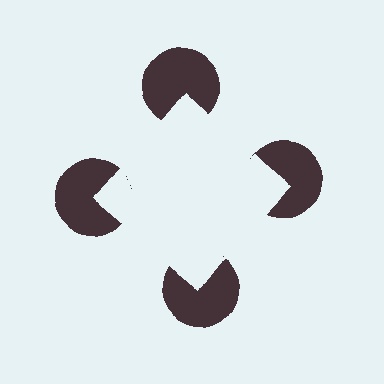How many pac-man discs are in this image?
There are 4 — one at each vertex of the illusory square.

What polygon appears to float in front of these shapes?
An illusory square — its edges are inferred from the aligned wedge cuts in the pac-man discs, not physically drawn.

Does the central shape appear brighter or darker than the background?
It typically appears slightly brighter than the background, even though no actual brightness change is drawn.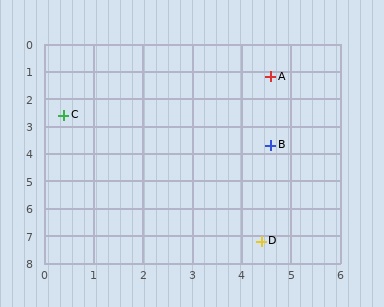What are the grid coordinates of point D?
Point D is at approximately (4.4, 7.2).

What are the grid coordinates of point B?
Point B is at approximately (4.6, 3.7).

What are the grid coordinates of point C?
Point C is at approximately (0.4, 2.6).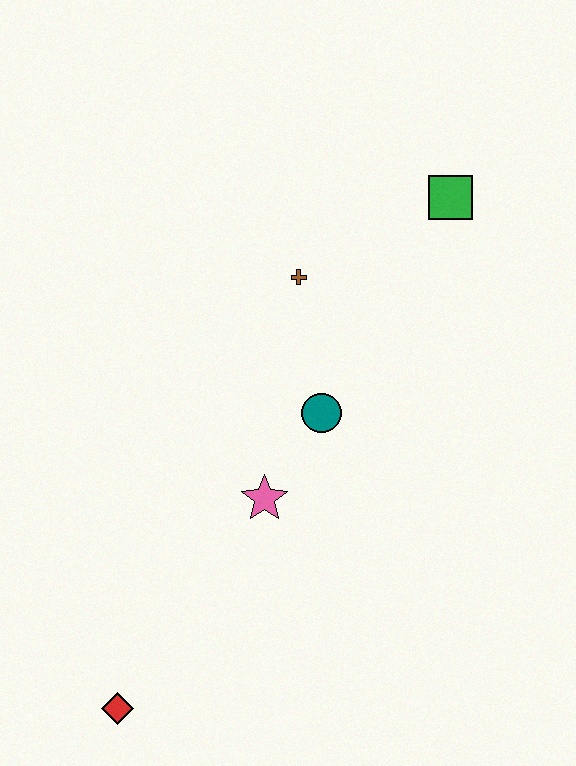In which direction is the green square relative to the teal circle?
The green square is above the teal circle.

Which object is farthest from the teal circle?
The red diamond is farthest from the teal circle.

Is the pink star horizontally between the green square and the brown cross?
No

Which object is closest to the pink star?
The teal circle is closest to the pink star.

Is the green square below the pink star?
No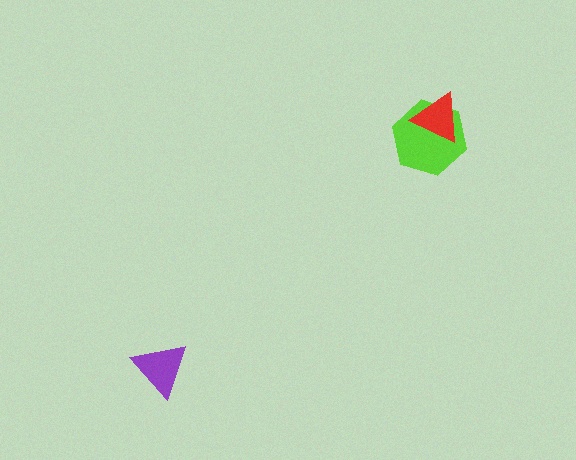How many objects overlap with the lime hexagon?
1 object overlaps with the lime hexagon.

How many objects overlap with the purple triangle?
0 objects overlap with the purple triangle.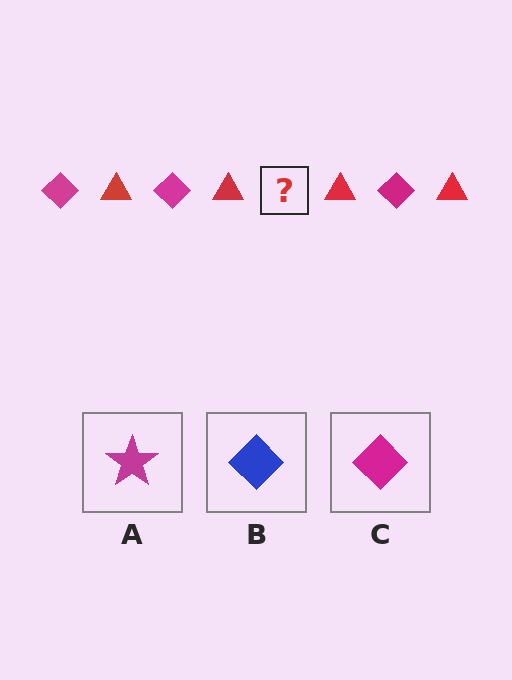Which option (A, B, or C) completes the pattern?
C.